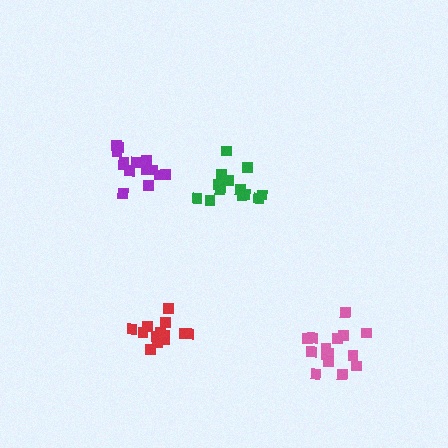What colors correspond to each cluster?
The clusters are colored: red, pink, purple, green.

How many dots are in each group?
Group 1: 13 dots, Group 2: 15 dots, Group 3: 14 dots, Group 4: 13 dots (55 total).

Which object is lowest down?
The pink cluster is bottommost.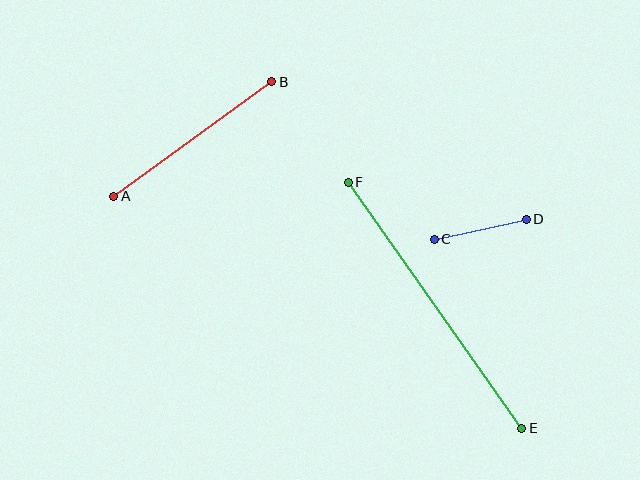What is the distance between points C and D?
The distance is approximately 94 pixels.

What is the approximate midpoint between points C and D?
The midpoint is at approximately (480, 229) pixels.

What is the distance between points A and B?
The distance is approximately 195 pixels.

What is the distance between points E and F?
The distance is approximately 301 pixels.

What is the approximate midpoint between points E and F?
The midpoint is at approximately (435, 305) pixels.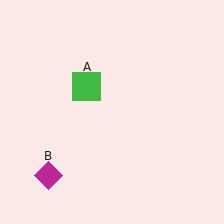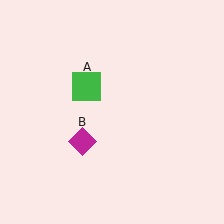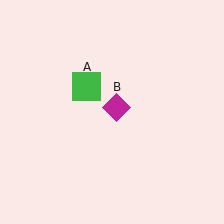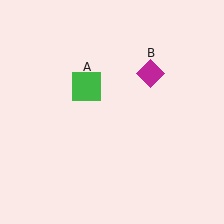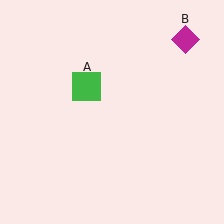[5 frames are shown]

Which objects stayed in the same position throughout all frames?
Green square (object A) remained stationary.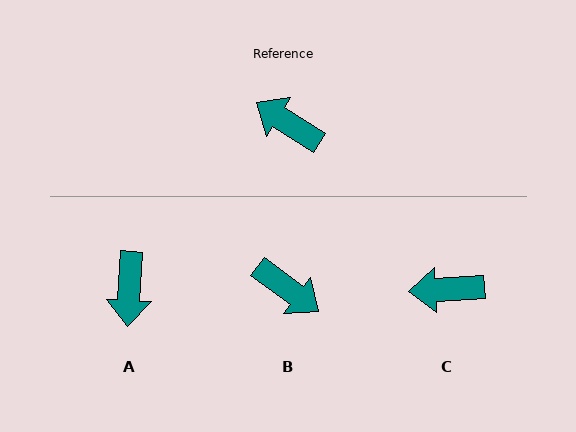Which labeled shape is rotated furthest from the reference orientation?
B, about 176 degrees away.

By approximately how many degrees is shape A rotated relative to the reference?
Approximately 119 degrees counter-clockwise.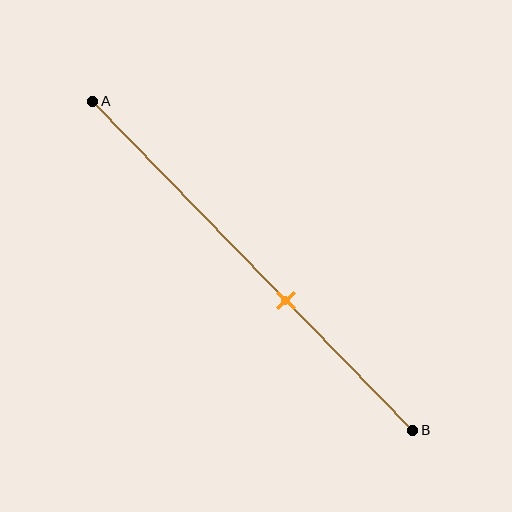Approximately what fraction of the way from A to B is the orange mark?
The orange mark is approximately 60% of the way from A to B.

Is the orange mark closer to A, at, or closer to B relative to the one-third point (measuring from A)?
The orange mark is closer to point B than the one-third point of segment AB.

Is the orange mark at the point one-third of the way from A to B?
No, the mark is at about 60% from A, not at the 33% one-third point.